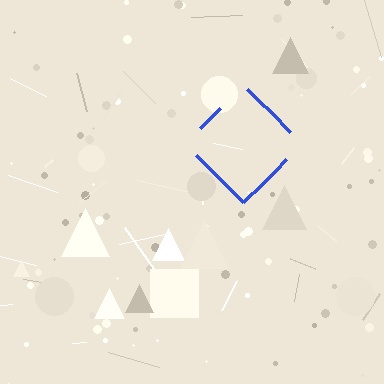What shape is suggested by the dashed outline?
The dashed outline suggests a diamond.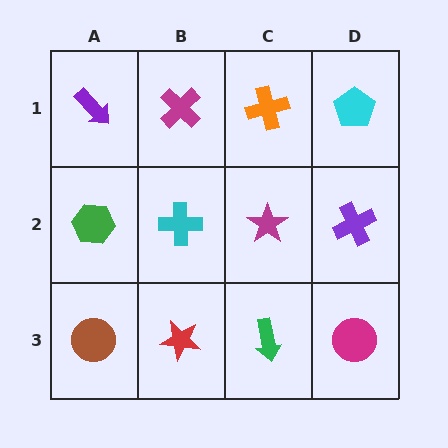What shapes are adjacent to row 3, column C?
A magenta star (row 2, column C), a red star (row 3, column B), a magenta circle (row 3, column D).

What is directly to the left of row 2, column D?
A magenta star.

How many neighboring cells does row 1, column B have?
3.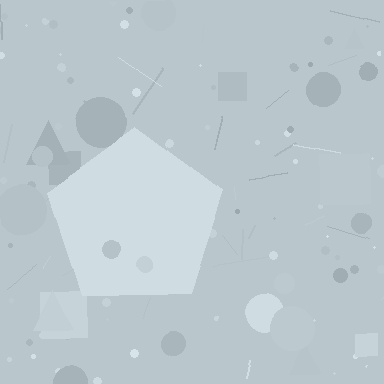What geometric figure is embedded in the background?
A pentagon is embedded in the background.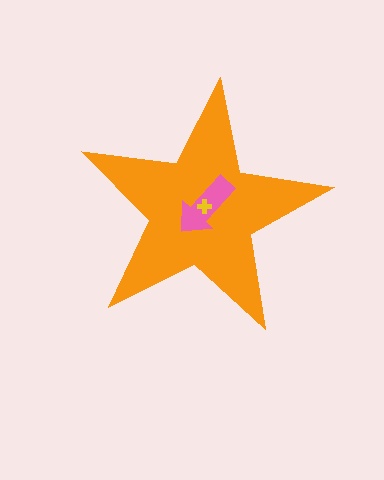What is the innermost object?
The yellow cross.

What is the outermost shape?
The orange star.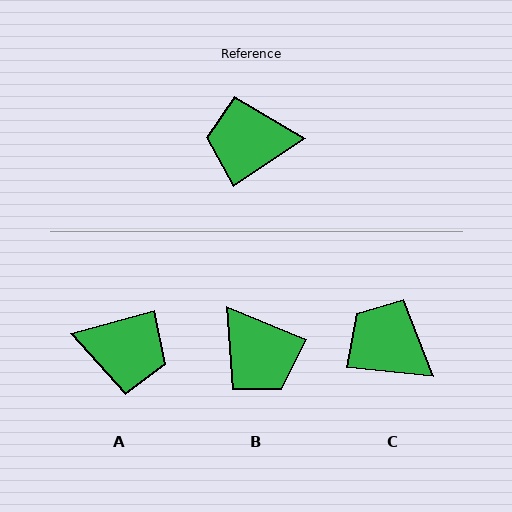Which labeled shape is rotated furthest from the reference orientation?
A, about 162 degrees away.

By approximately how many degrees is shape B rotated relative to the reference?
Approximately 124 degrees counter-clockwise.